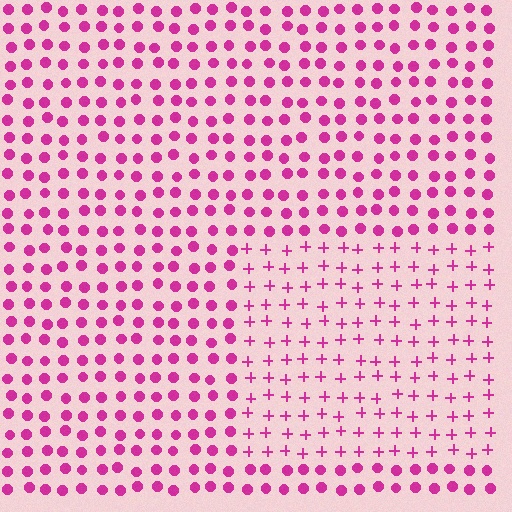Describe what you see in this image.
The image is filled with small magenta elements arranged in a uniform grid. A rectangle-shaped region contains plus signs, while the surrounding area contains circles. The boundary is defined purely by the change in element shape.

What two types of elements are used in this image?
The image uses plus signs inside the rectangle region and circles outside it.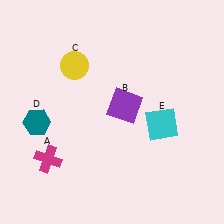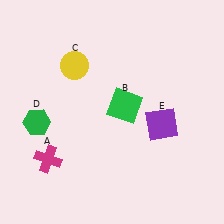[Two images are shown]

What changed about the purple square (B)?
In Image 1, B is purple. In Image 2, it changed to green.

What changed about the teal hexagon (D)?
In Image 1, D is teal. In Image 2, it changed to green.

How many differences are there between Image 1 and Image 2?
There are 3 differences between the two images.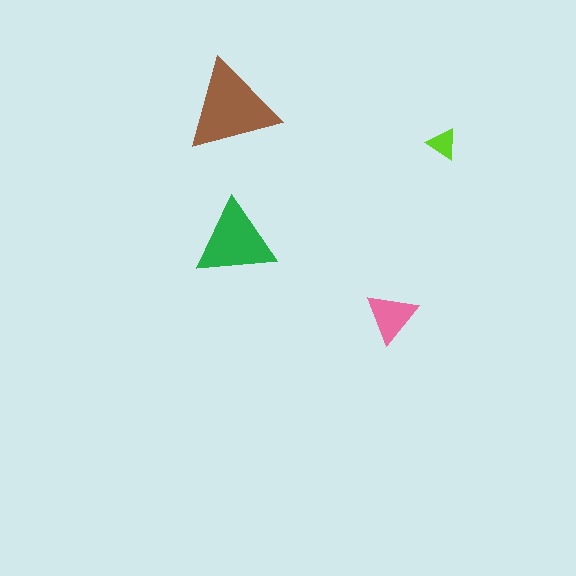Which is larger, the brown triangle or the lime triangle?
The brown one.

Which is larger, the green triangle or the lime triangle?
The green one.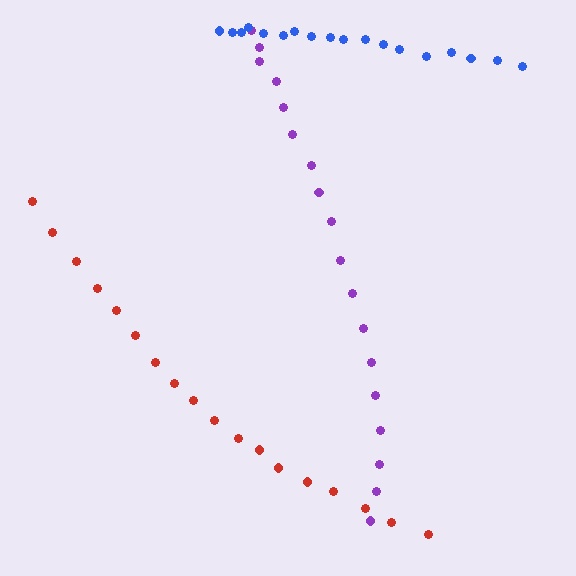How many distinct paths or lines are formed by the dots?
There are 3 distinct paths.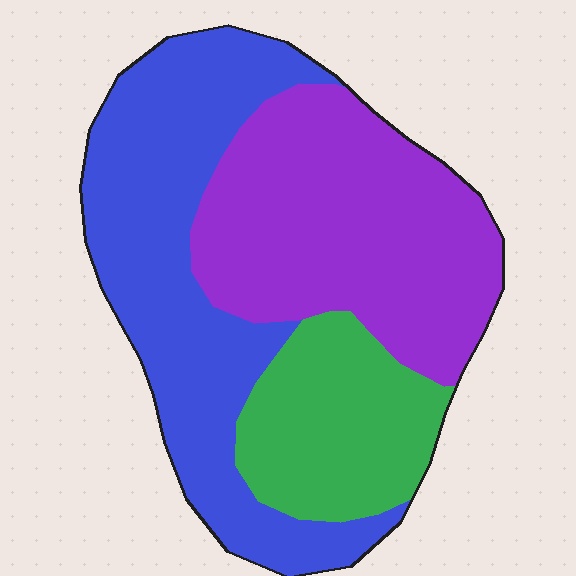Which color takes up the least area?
Green, at roughly 20%.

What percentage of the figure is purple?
Purple takes up about three eighths (3/8) of the figure.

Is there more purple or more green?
Purple.